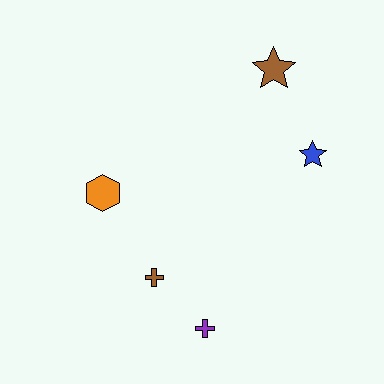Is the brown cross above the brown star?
No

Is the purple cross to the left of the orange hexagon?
No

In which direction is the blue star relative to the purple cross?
The blue star is above the purple cross.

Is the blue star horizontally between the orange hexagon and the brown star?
No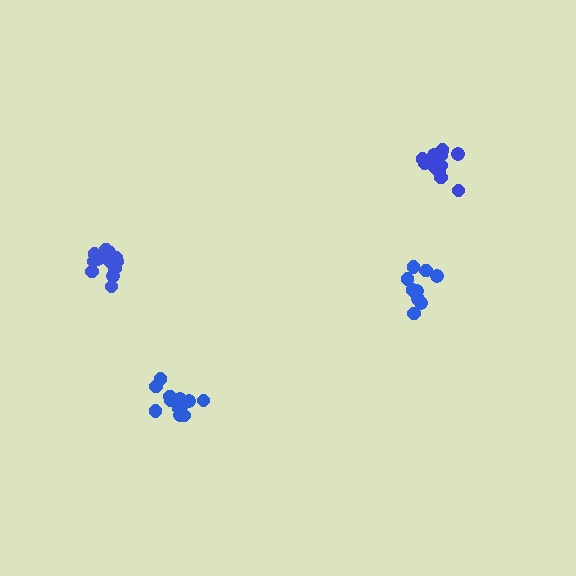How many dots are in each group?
Group 1: 13 dots, Group 2: 14 dots, Group 3: 9 dots, Group 4: 14 dots (50 total).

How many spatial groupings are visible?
There are 4 spatial groupings.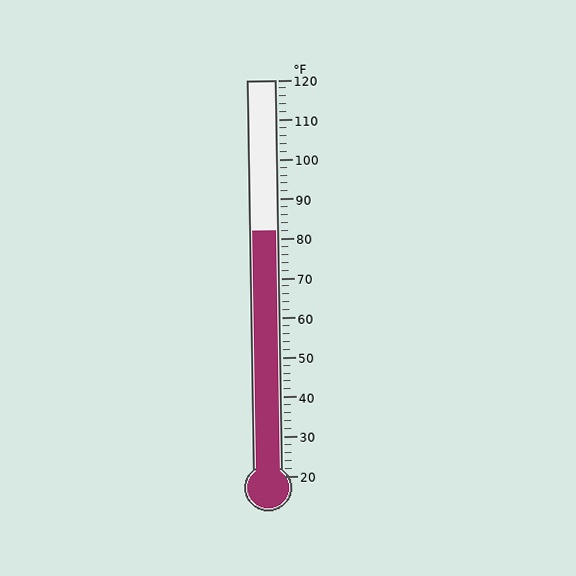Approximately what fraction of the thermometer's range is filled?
The thermometer is filled to approximately 60% of its range.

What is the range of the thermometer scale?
The thermometer scale ranges from 20°F to 120°F.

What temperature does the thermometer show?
The thermometer shows approximately 82°F.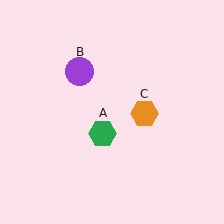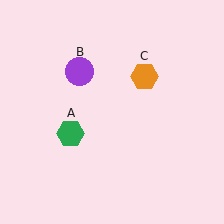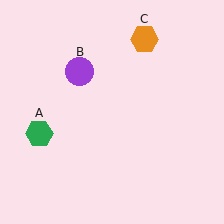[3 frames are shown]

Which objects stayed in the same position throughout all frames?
Purple circle (object B) remained stationary.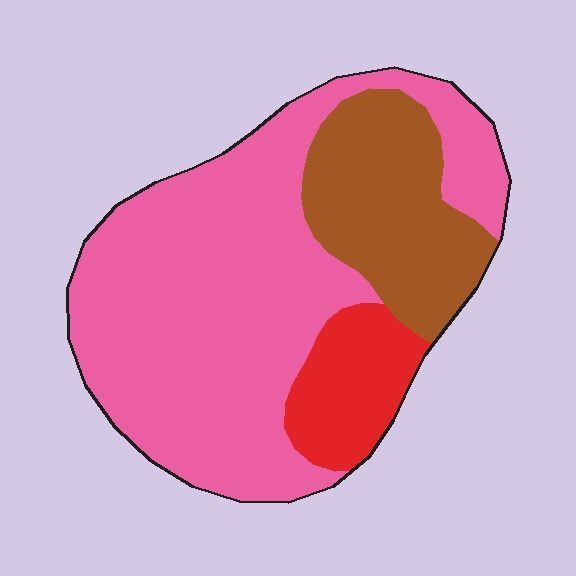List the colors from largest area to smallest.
From largest to smallest: pink, brown, red.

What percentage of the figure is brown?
Brown takes up between a sixth and a third of the figure.